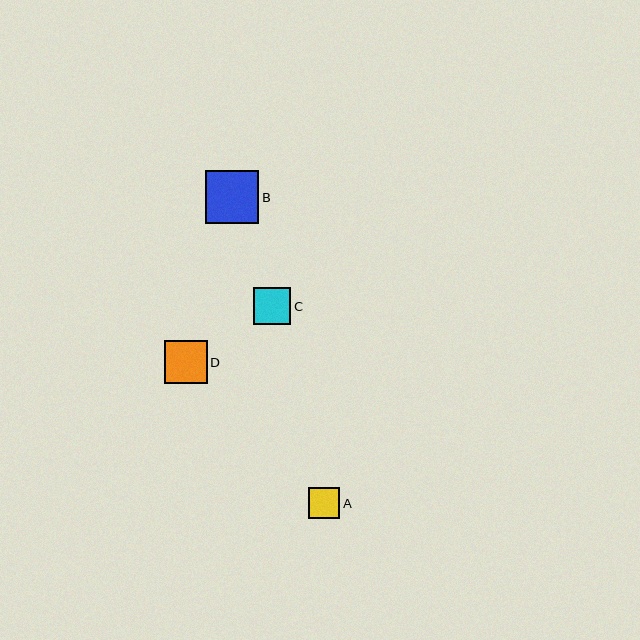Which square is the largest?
Square B is the largest with a size of approximately 53 pixels.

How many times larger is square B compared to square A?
Square B is approximately 1.7 times the size of square A.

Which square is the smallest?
Square A is the smallest with a size of approximately 31 pixels.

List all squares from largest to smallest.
From largest to smallest: B, D, C, A.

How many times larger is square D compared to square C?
Square D is approximately 1.2 times the size of square C.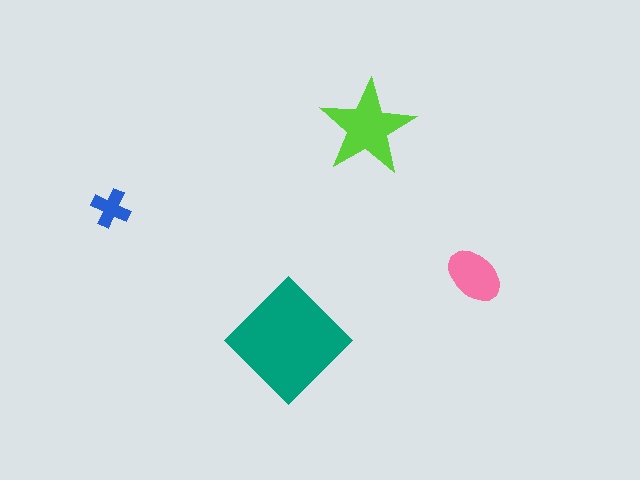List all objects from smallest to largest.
The blue cross, the pink ellipse, the lime star, the teal diamond.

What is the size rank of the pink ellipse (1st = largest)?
3rd.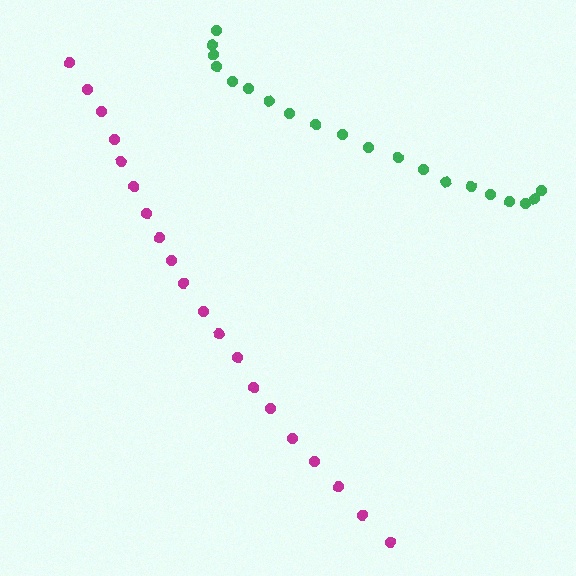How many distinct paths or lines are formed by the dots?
There are 2 distinct paths.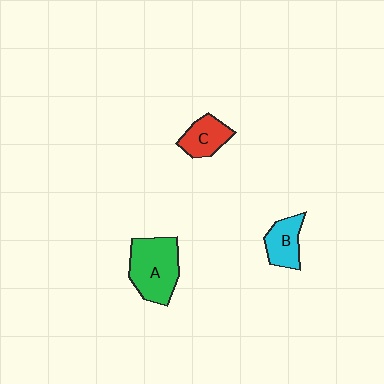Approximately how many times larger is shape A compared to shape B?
Approximately 1.7 times.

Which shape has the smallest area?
Shape C (red).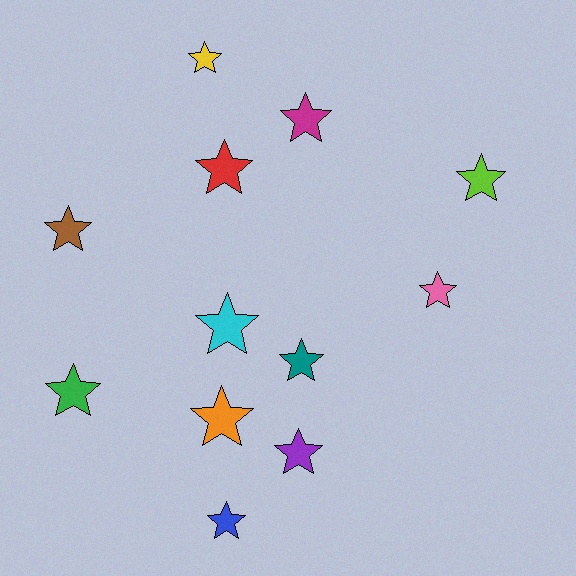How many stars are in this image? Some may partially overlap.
There are 12 stars.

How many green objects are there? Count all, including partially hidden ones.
There is 1 green object.